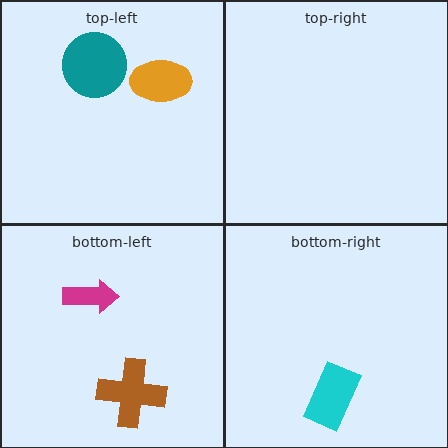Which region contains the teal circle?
The top-left region.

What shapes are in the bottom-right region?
The cyan rectangle.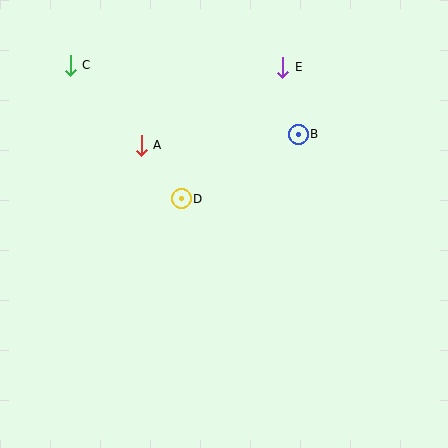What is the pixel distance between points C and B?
The distance between C and B is 238 pixels.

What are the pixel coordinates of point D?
Point D is at (181, 199).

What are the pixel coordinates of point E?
Point E is at (283, 67).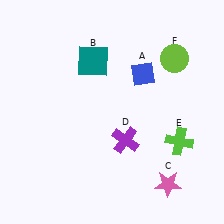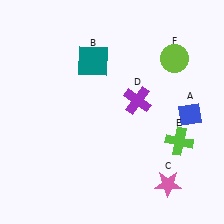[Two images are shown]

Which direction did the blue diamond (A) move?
The blue diamond (A) moved right.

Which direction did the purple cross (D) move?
The purple cross (D) moved up.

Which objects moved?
The objects that moved are: the blue diamond (A), the purple cross (D).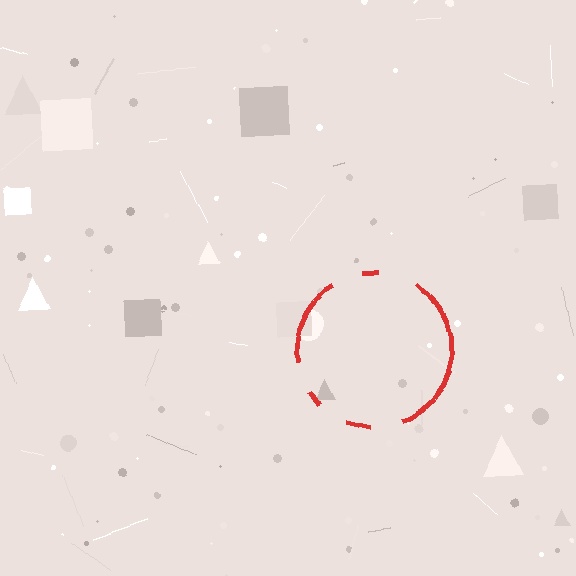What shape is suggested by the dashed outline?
The dashed outline suggests a circle.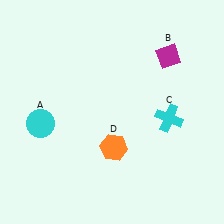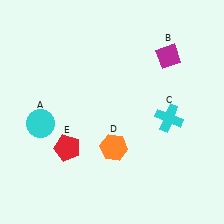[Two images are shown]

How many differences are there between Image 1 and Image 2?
There is 1 difference between the two images.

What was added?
A red pentagon (E) was added in Image 2.